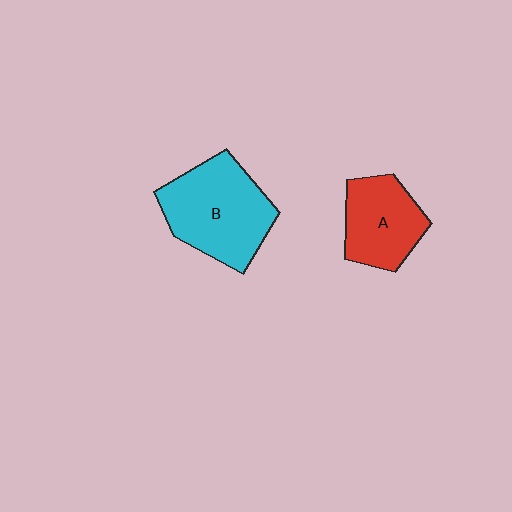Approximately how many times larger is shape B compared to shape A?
Approximately 1.4 times.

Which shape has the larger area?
Shape B (cyan).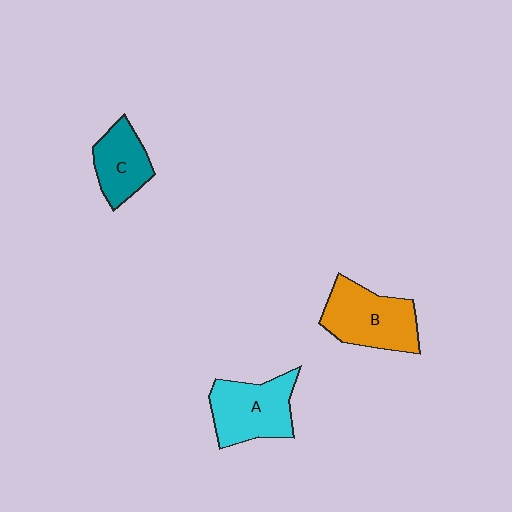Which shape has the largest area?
Shape B (orange).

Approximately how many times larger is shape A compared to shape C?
Approximately 1.4 times.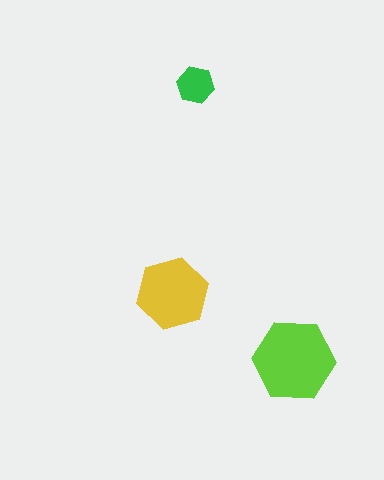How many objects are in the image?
There are 3 objects in the image.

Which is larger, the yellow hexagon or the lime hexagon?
The lime one.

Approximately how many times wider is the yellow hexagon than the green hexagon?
About 2 times wider.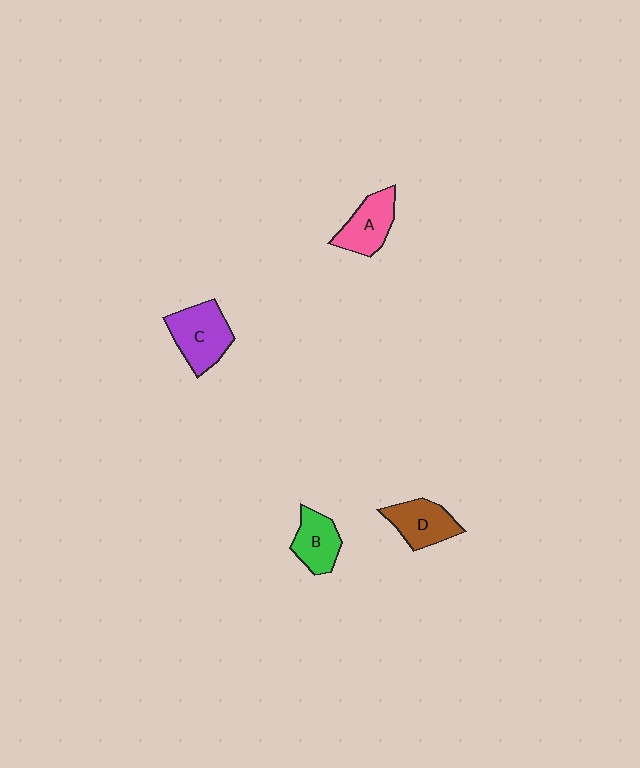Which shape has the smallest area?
Shape B (green).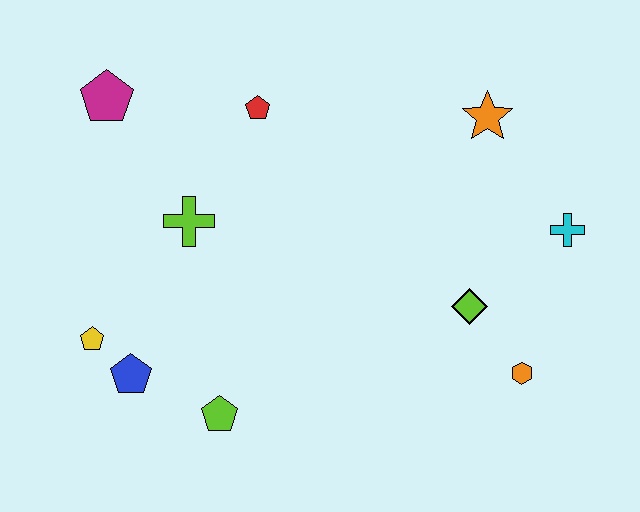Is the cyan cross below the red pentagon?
Yes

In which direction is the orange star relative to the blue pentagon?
The orange star is to the right of the blue pentagon.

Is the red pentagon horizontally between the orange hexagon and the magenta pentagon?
Yes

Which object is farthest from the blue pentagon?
The cyan cross is farthest from the blue pentagon.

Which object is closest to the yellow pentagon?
The blue pentagon is closest to the yellow pentagon.